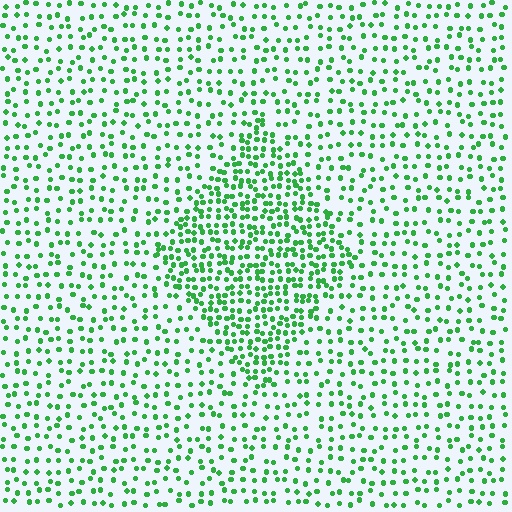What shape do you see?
I see a diamond.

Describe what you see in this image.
The image contains small green elements arranged at two different densities. A diamond-shaped region is visible where the elements are more densely packed than the surrounding area.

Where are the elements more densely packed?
The elements are more densely packed inside the diamond boundary.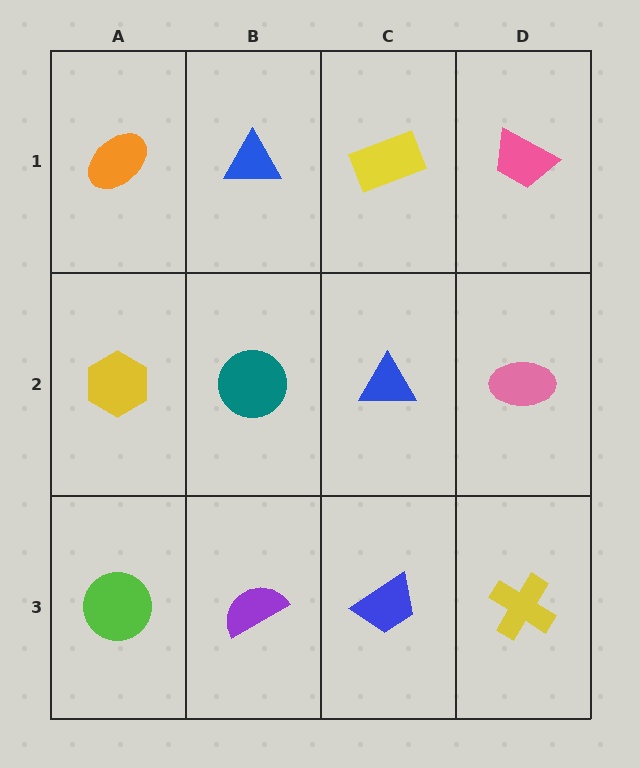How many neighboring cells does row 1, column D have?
2.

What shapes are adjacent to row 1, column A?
A yellow hexagon (row 2, column A), a blue triangle (row 1, column B).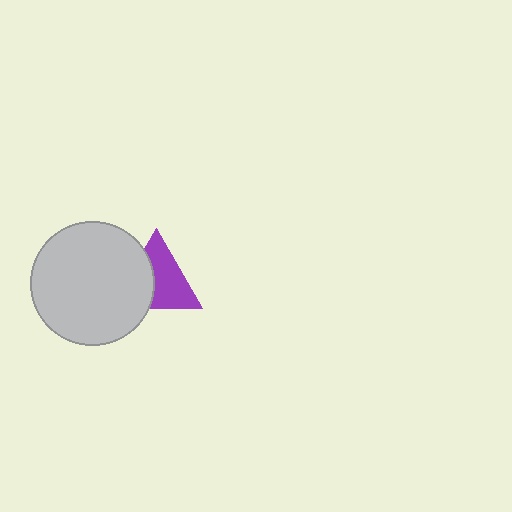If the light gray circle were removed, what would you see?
You would see the complete purple triangle.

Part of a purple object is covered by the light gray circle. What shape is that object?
It is a triangle.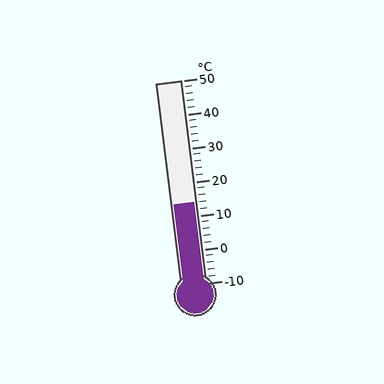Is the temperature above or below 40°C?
The temperature is below 40°C.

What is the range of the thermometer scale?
The thermometer scale ranges from -10°C to 50°C.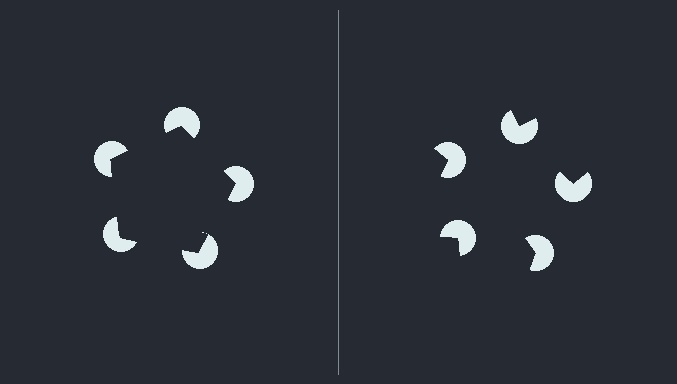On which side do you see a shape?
An illusory pentagon appears on the left side. On the right side the wedge cuts are rotated, so no coherent shape forms.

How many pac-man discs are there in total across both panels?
10 — 5 on each side.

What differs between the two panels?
The pac-man discs are positioned identically on both sides; only the wedge orientations differ. On the left they align to a pentagon; on the right they are misaligned.